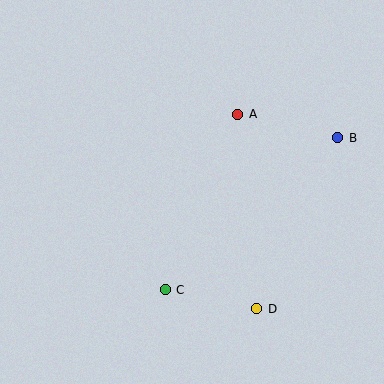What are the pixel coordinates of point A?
Point A is at (238, 114).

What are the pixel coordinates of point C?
Point C is at (165, 290).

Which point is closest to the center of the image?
Point A at (238, 114) is closest to the center.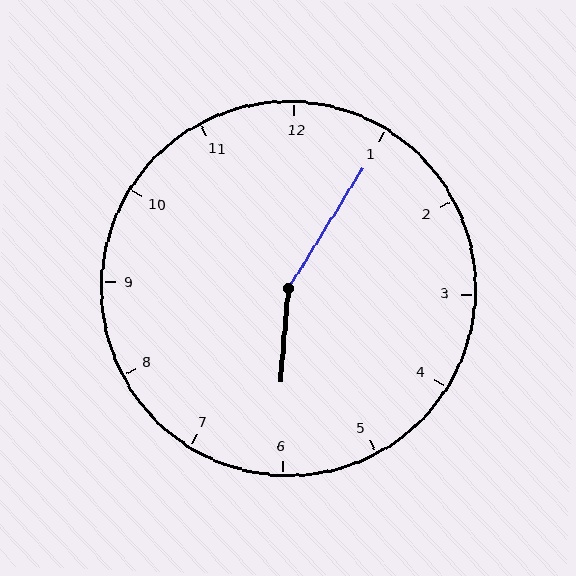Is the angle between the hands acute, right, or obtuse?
It is obtuse.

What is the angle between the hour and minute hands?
Approximately 152 degrees.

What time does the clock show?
6:05.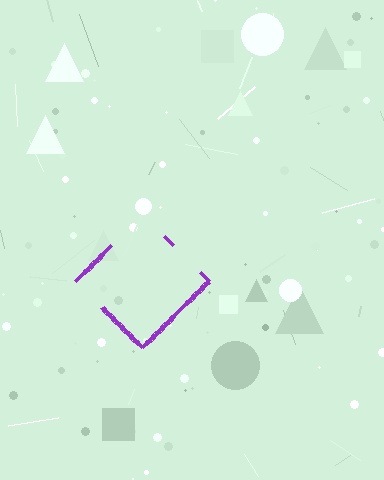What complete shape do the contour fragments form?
The contour fragments form a diamond.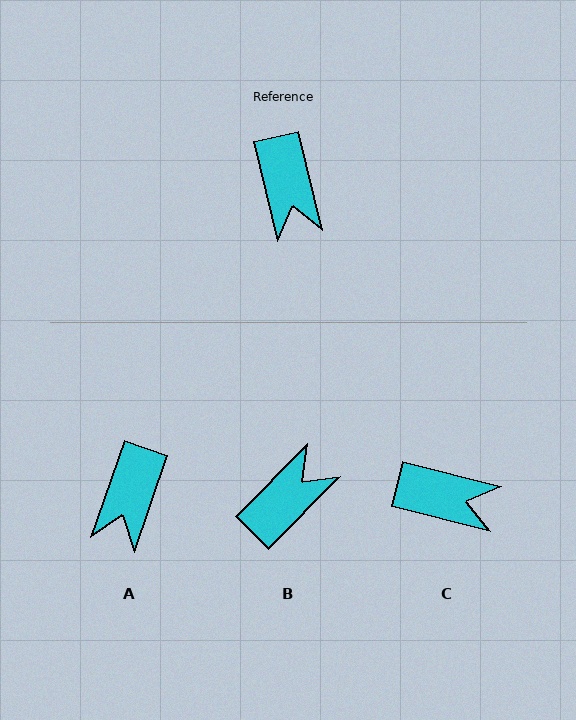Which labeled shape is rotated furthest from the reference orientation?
B, about 122 degrees away.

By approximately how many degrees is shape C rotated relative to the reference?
Approximately 63 degrees counter-clockwise.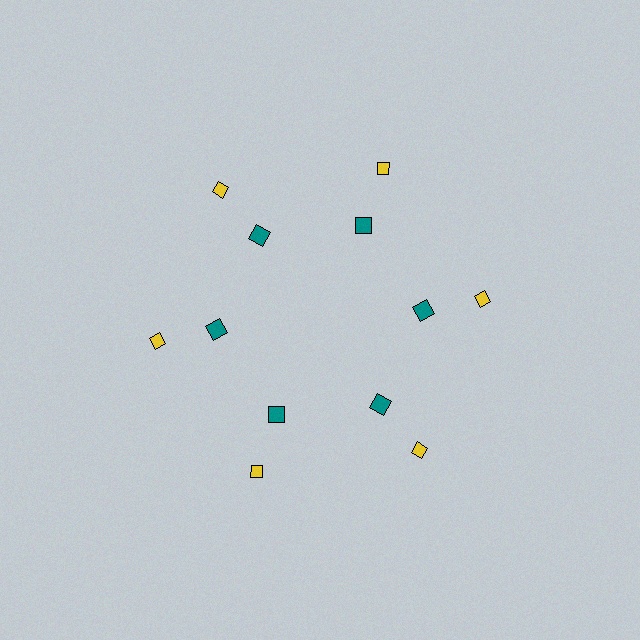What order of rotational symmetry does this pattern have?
This pattern has 6-fold rotational symmetry.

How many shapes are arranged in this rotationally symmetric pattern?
There are 12 shapes, arranged in 6 groups of 2.